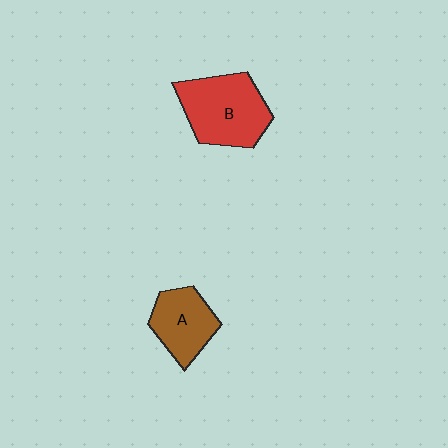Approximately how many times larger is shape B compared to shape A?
Approximately 1.5 times.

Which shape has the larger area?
Shape B (red).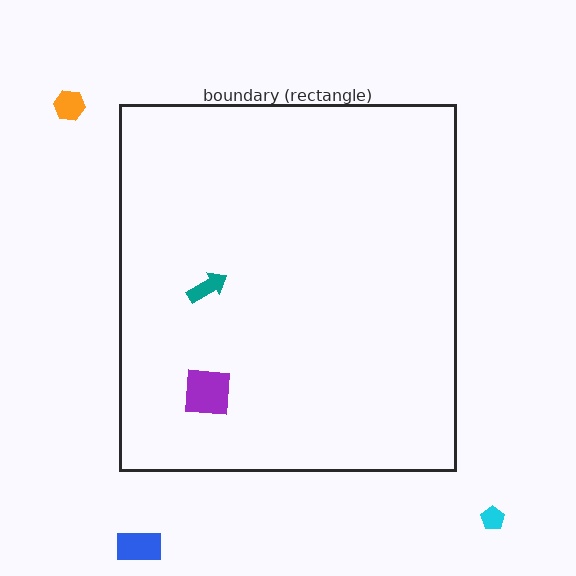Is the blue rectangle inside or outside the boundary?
Outside.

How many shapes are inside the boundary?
2 inside, 3 outside.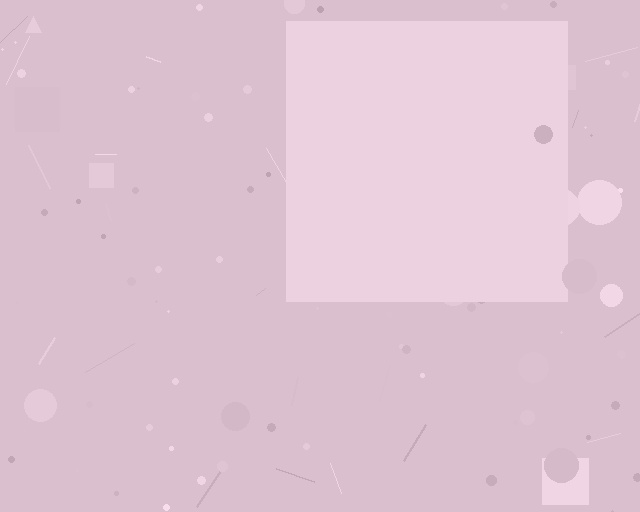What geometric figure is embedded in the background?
A square is embedded in the background.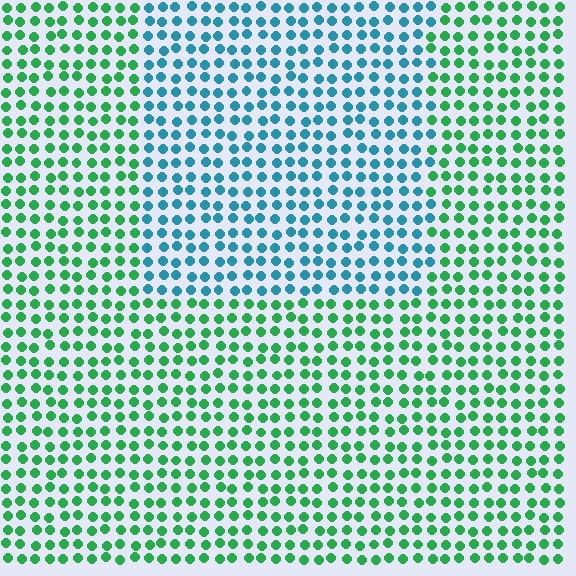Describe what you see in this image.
The image is filled with small green elements in a uniform arrangement. A rectangle-shaped region is visible where the elements are tinted to a slightly different hue, forming a subtle color boundary.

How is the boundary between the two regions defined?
The boundary is defined purely by a slight shift in hue (about 54 degrees). Spacing, size, and orientation are identical on both sides.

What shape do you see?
I see a rectangle.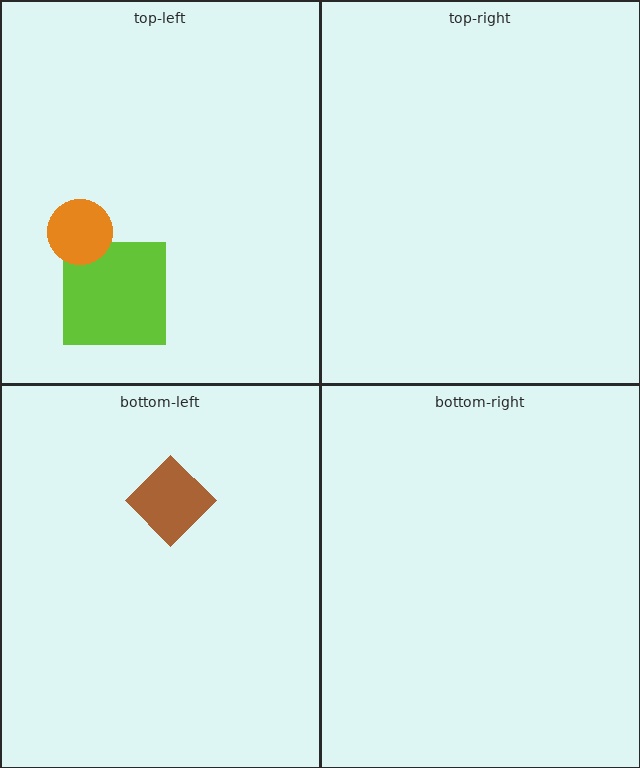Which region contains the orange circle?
The top-left region.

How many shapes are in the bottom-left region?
1.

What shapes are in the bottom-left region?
The brown diamond.